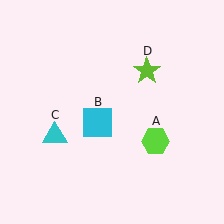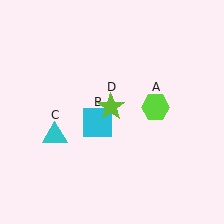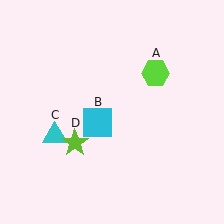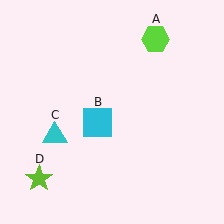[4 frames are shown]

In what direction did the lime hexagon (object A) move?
The lime hexagon (object A) moved up.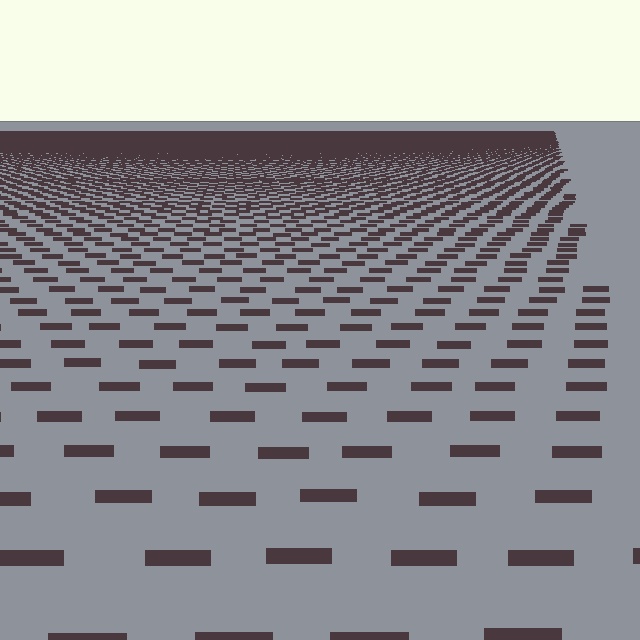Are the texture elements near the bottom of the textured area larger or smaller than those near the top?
Larger. Near the bottom, elements are closer to the viewer and appear at a bigger on-screen size.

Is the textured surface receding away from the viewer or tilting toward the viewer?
The surface is receding away from the viewer. Texture elements get smaller and denser toward the top.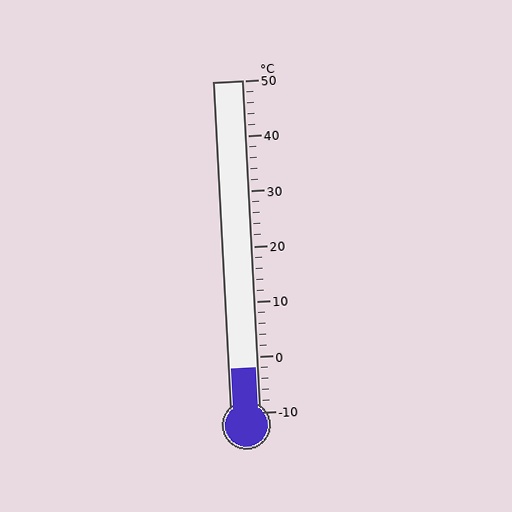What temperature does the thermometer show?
The thermometer shows approximately -2°C.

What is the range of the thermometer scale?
The thermometer scale ranges from -10°C to 50°C.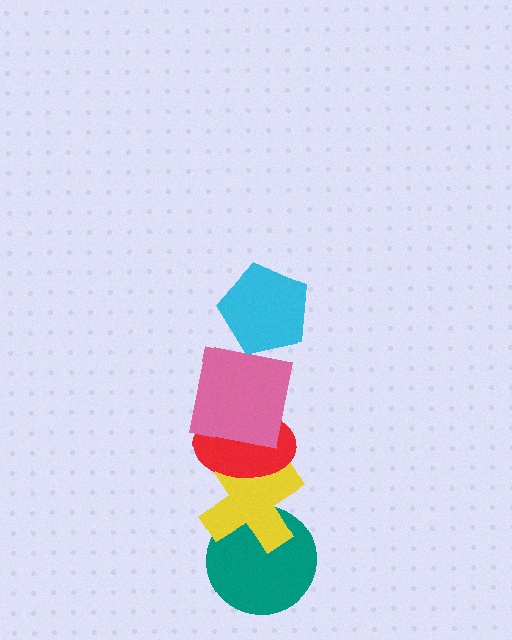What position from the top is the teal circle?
The teal circle is 5th from the top.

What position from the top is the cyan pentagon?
The cyan pentagon is 1st from the top.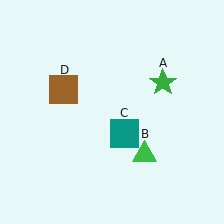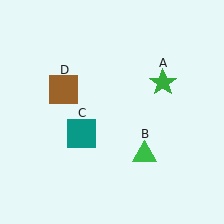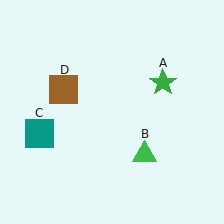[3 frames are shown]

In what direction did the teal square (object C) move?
The teal square (object C) moved left.